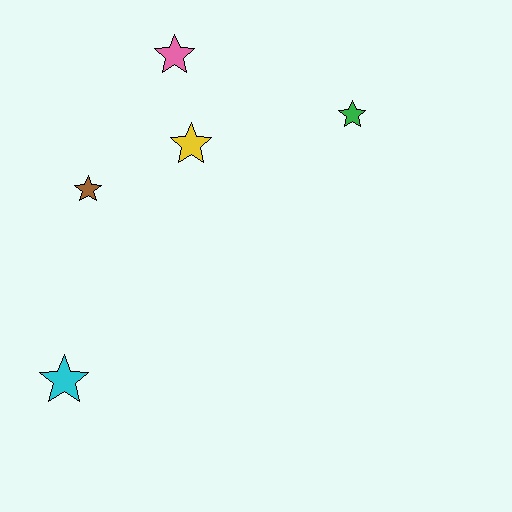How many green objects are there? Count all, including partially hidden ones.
There is 1 green object.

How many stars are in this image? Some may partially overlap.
There are 5 stars.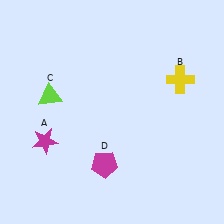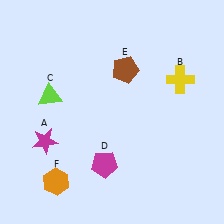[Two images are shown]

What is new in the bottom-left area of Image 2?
An orange hexagon (F) was added in the bottom-left area of Image 2.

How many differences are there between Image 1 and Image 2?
There are 2 differences between the two images.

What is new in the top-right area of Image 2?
A brown pentagon (E) was added in the top-right area of Image 2.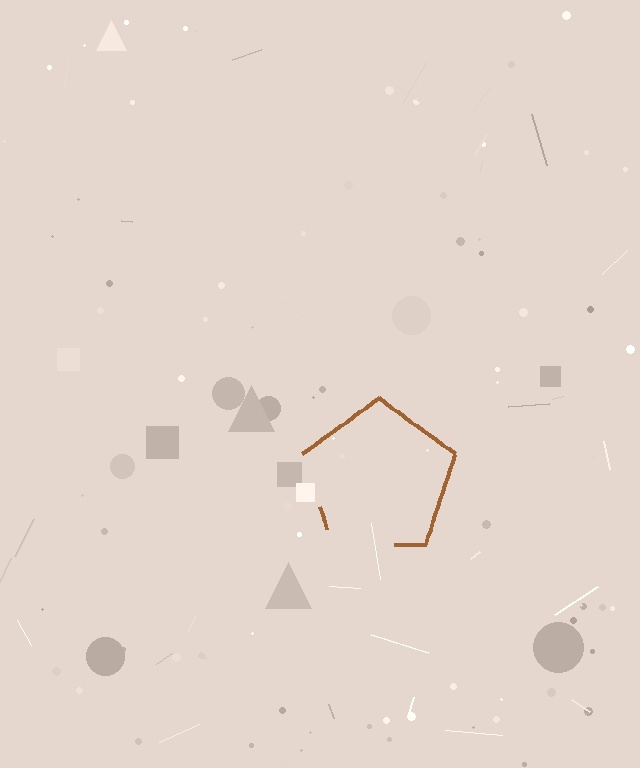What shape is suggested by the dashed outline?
The dashed outline suggests a pentagon.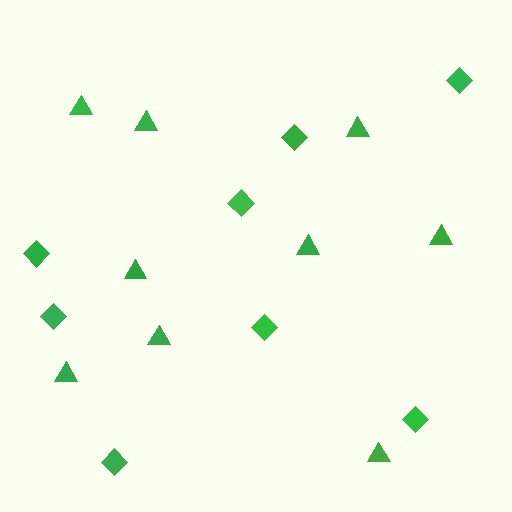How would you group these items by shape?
There are 2 groups: one group of diamonds (8) and one group of triangles (9).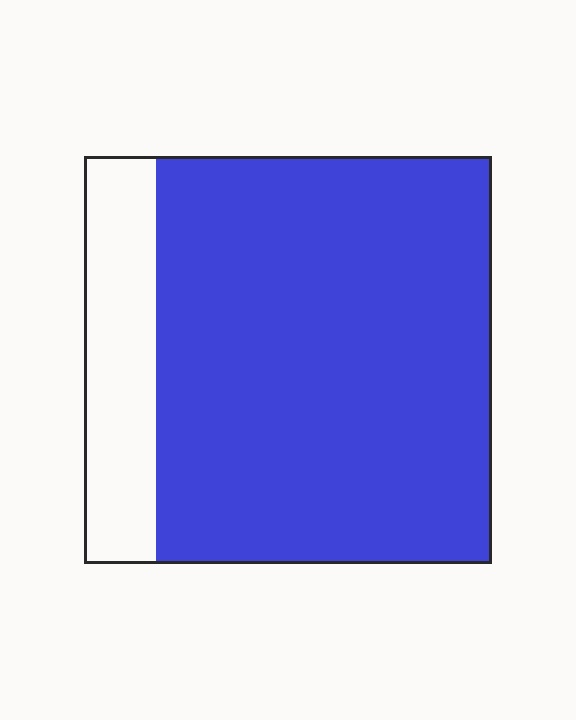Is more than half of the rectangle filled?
Yes.